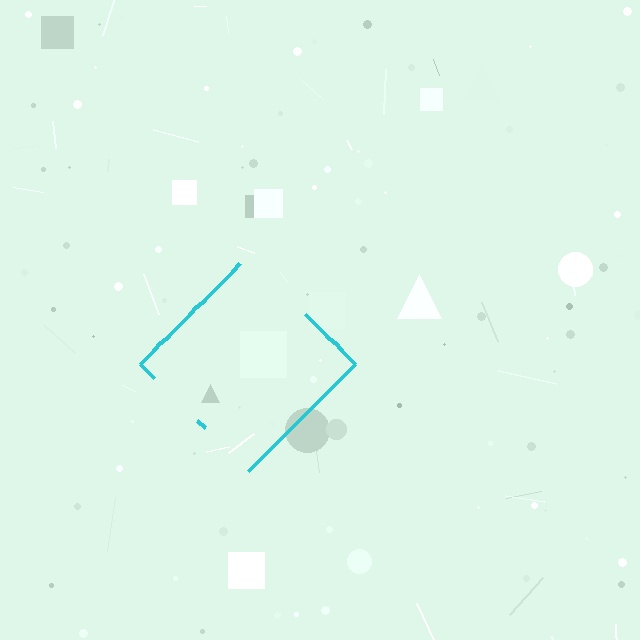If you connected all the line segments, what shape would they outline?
They would outline a diamond.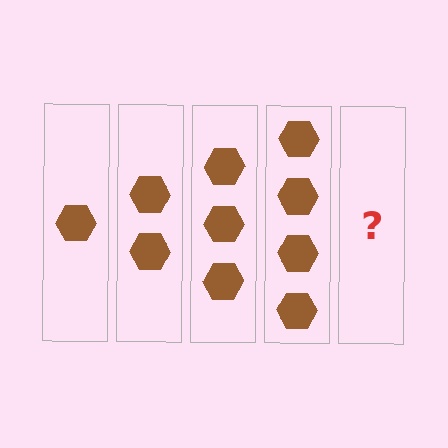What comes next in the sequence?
The next element should be 5 hexagons.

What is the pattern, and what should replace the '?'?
The pattern is that each step adds one more hexagon. The '?' should be 5 hexagons.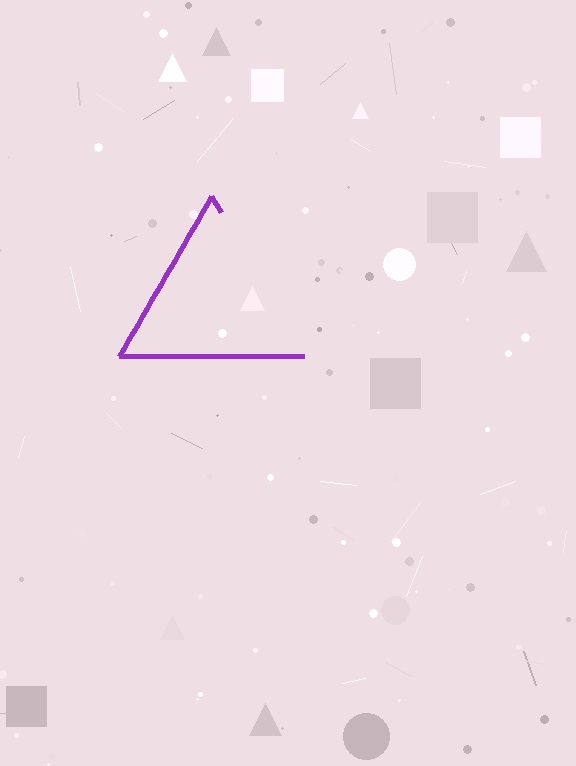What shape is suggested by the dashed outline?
The dashed outline suggests a triangle.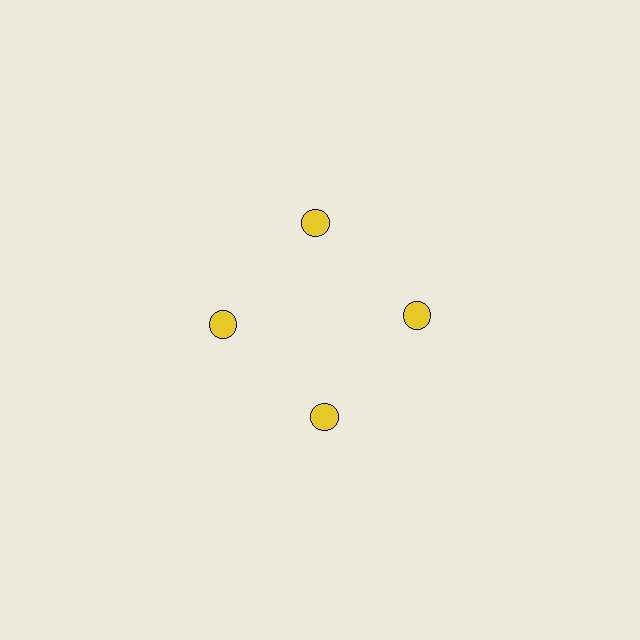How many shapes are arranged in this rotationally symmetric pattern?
There are 4 shapes, arranged in 4 groups of 1.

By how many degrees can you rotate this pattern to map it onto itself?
The pattern maps onto itself every 90 degrees of rotation.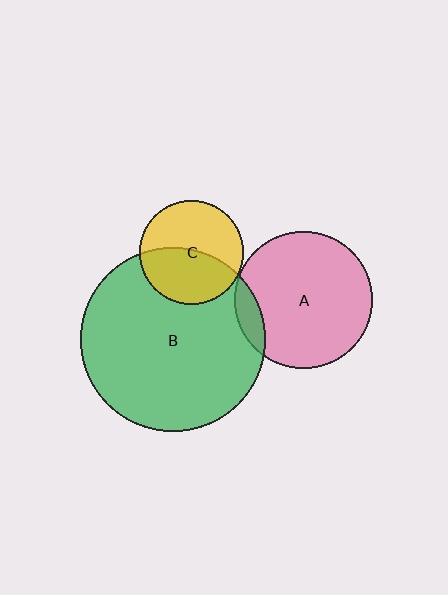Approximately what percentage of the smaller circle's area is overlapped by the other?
Approximately 10%.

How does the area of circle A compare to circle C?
Approximately 1.8 times.